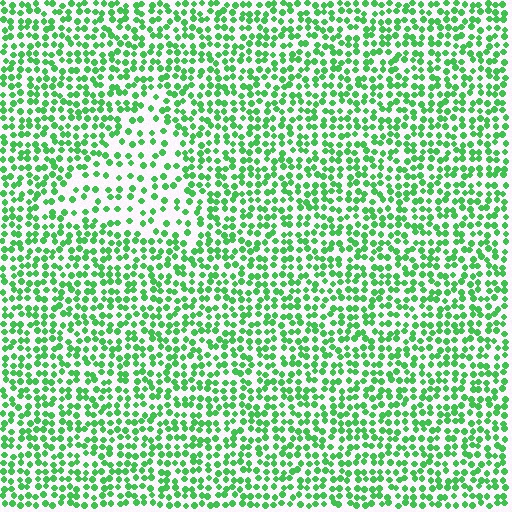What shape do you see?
I see a triangle.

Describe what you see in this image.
The image contains small green elements arranged at two different densities. A triangle-shaped region is visible where the elements are less densely packed than the surrounding area.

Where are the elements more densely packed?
The elements are more densely packed outside the triangle boundary.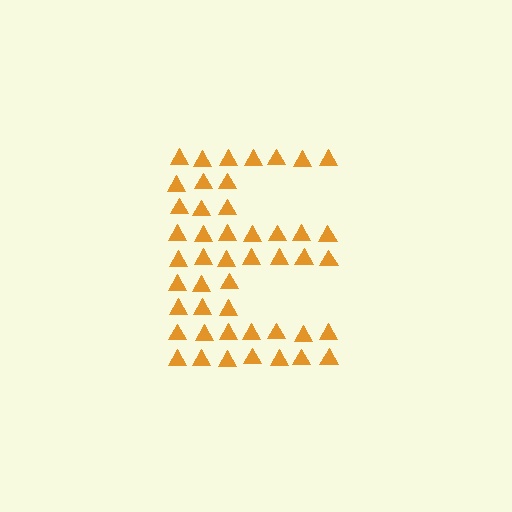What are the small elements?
The small elements are triangles.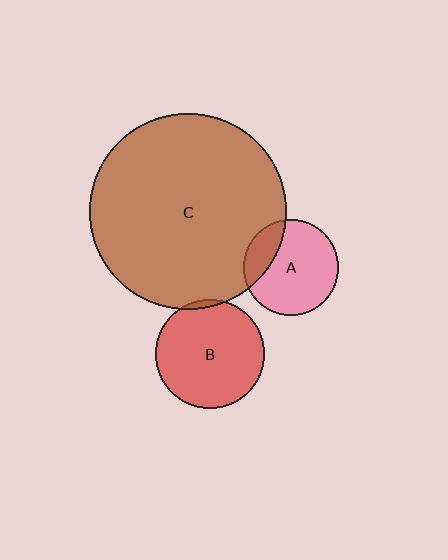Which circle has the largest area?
Circle C (brown).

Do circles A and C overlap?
Yes.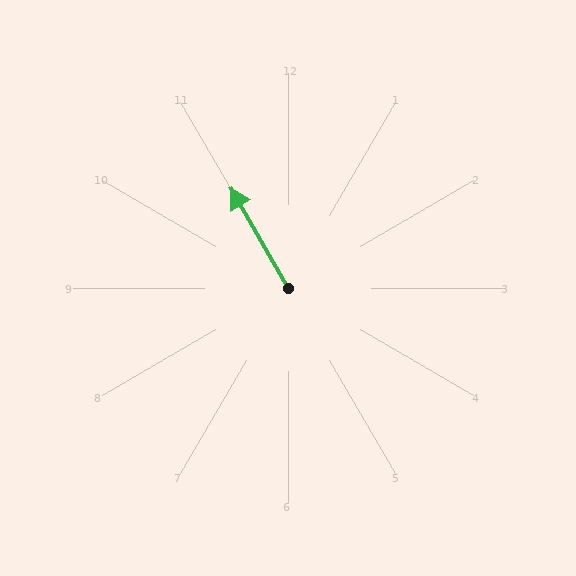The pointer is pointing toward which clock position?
Roughly 11 o'clock.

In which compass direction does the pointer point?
Northwest.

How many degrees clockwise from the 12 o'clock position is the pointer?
Approximately 330 degrees.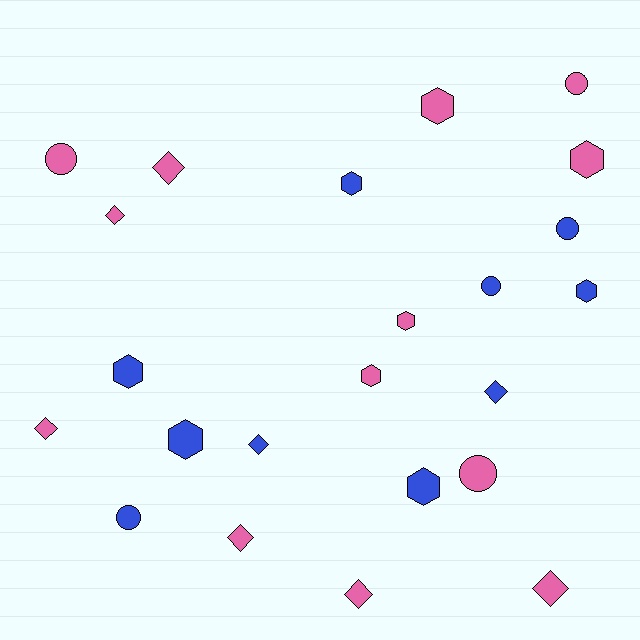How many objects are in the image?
There are 23 objects.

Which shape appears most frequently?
Hexagon, with 9 objects.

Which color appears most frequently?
Pink, with 13 objects.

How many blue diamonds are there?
There are 2 blue diamonds.